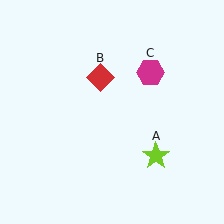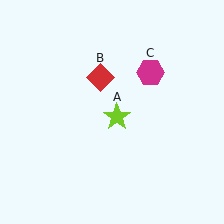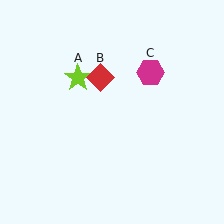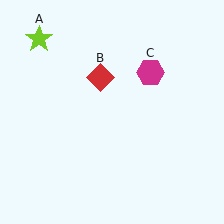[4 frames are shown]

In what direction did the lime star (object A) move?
The lime star (object A) moved up and to the left.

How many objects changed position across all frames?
1 object changed position: lime star (object A).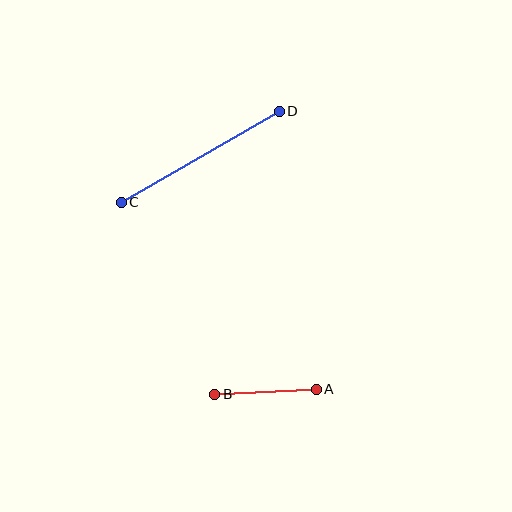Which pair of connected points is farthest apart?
Points C and D are farthest apart.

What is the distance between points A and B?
The distance is approximately 102 pixels.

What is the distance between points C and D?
The distance is approximately 182 pixels.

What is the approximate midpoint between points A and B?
The midpoint is at approximately (266, 392) pixels.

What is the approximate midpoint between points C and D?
The midpoint is at approximately (200, 157) pixels.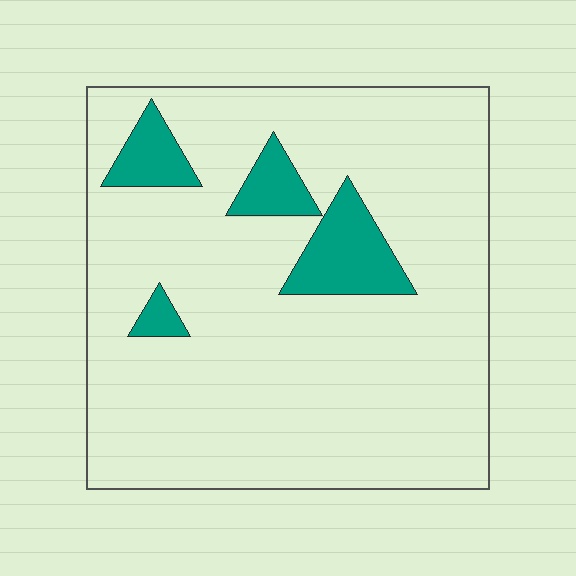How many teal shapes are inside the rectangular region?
4.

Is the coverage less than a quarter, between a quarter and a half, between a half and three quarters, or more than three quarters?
Less than a quarter.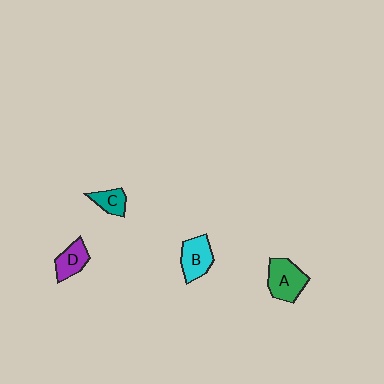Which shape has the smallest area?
Shape C (teal).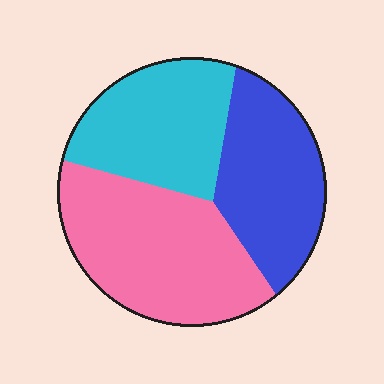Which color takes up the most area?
Pink, at roughly 40%.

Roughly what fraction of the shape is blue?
Blue covers 30% of the shape.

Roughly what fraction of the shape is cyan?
Cyan takes up about one third (1/3) of the shape.